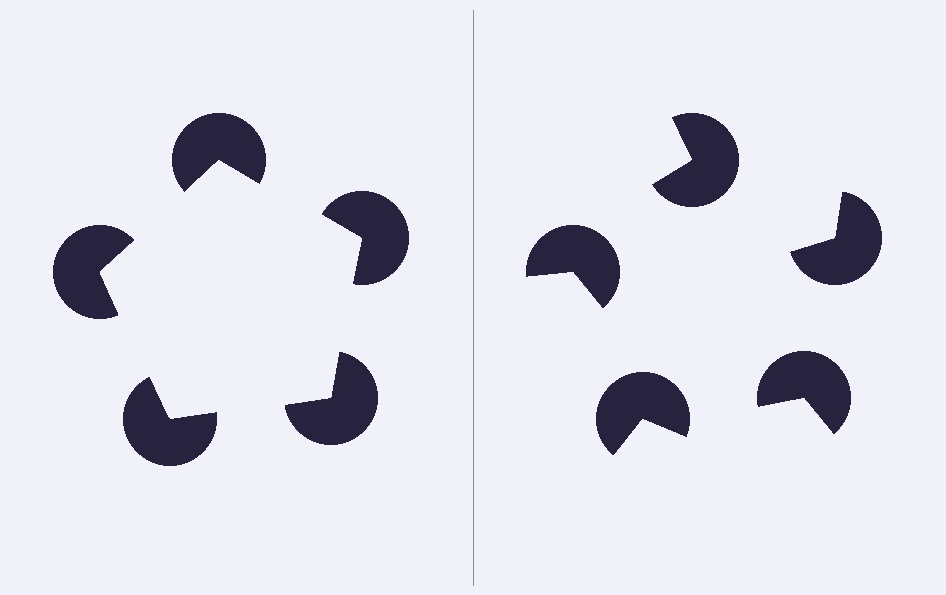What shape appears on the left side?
An illusory pentagon.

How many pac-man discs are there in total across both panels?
10 — 5 on each side.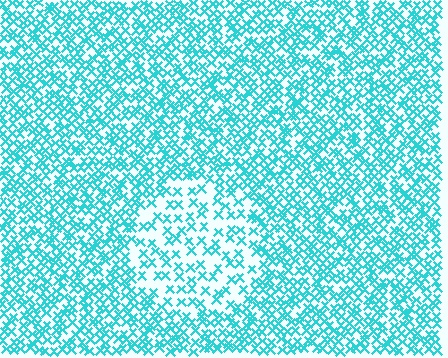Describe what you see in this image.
The image contains small cyan elements arranged at two different densities. A circle-shaped region is visible where the elements are less densely packed than the surrounding area.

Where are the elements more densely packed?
The elements are more densely packed outside the circle boundary.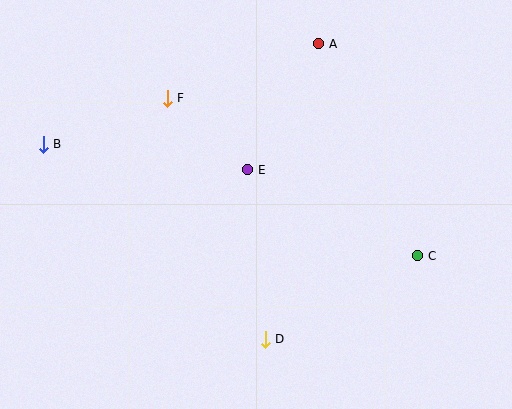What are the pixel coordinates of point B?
Point B is at (43, 144).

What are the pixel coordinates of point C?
Point C is at (418, 256).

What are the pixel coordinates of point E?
Point E is at (248, 170).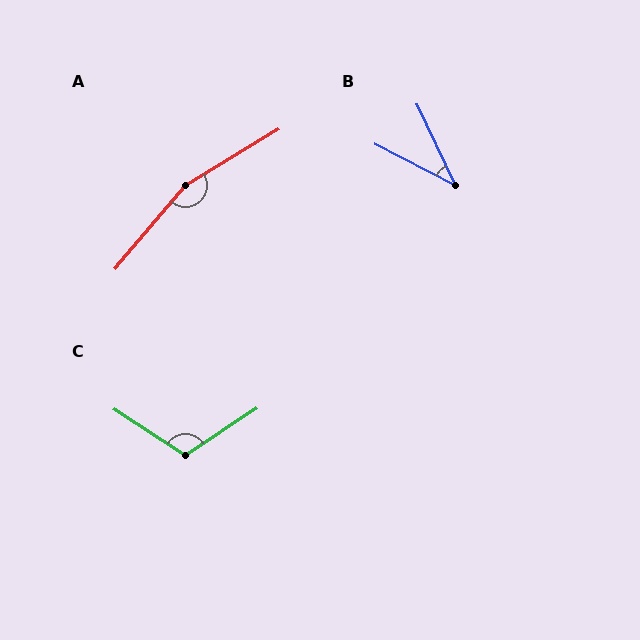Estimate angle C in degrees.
Approximately 113 degrees.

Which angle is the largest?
A, at approximately 161 degrees.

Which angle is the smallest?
B, at approximately 37 degrees.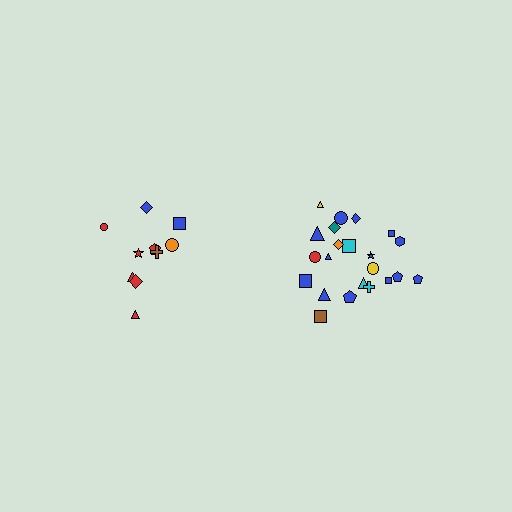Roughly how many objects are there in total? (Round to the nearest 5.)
Roughly 30 objects in total.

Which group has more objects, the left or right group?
The right group.